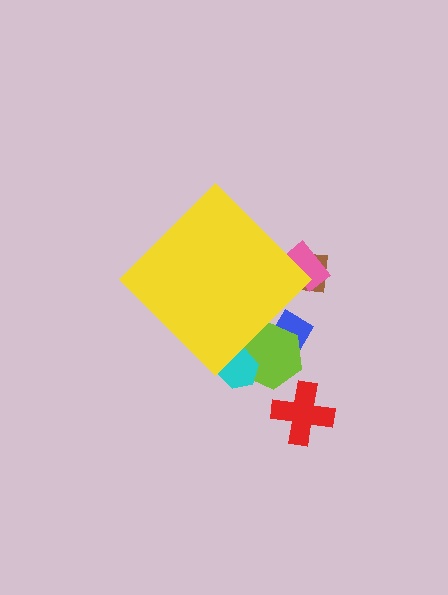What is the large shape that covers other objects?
A yellow diamond.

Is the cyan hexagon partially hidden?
Yes, the cyan hexagon is partially hidden behind the yellow diamond.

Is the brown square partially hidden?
Yes, the brown square is partially hidden behind the yellow diamond.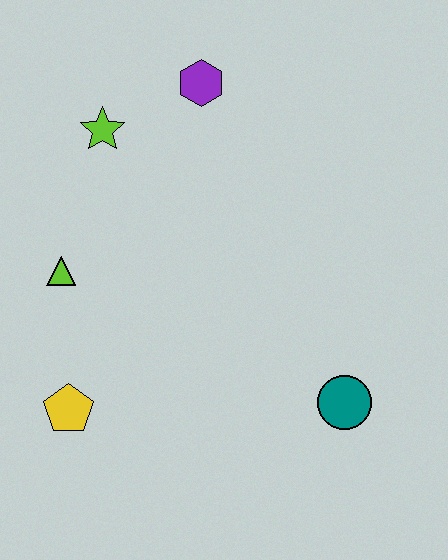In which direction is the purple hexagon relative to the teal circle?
The purple hexagon is above the teal circle.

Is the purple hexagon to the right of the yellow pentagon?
Yes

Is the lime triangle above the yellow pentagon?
Yes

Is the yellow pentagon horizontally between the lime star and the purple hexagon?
No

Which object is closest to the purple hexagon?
The lime star is closest to the purple hexagon.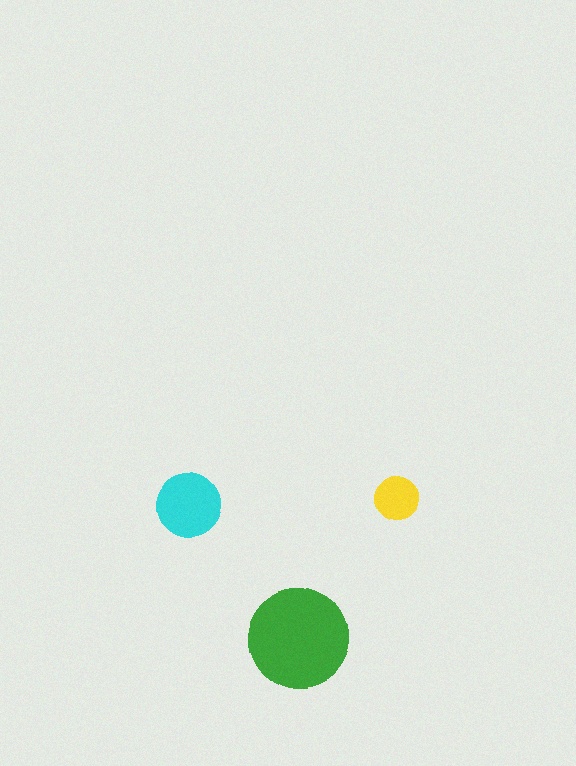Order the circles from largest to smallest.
the green one, the cyan one, the yellow one.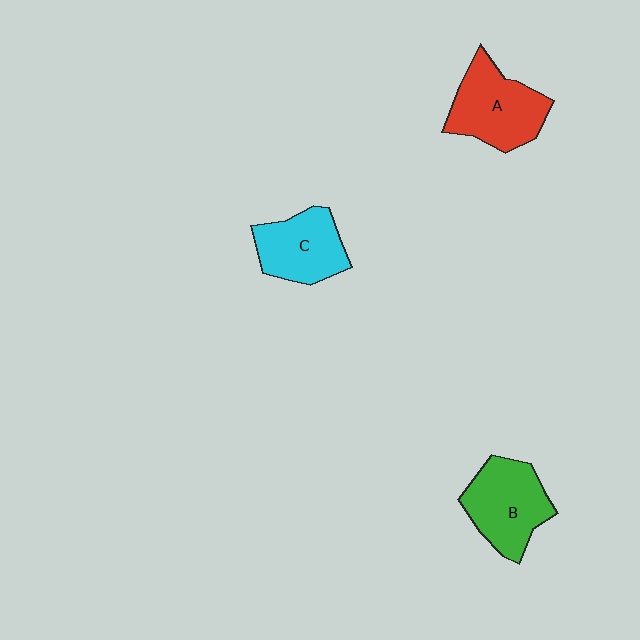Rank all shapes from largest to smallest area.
From largest to smallest: A (red), B (green), C (cyan).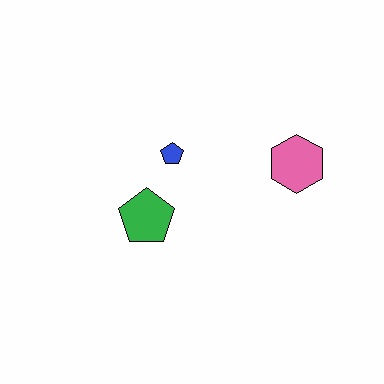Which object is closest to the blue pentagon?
The green pentagon is closest to the blue pentagon.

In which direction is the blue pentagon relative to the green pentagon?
The blue pentagon is above the green pentagon.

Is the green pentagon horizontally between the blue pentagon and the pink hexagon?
No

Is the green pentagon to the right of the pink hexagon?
No